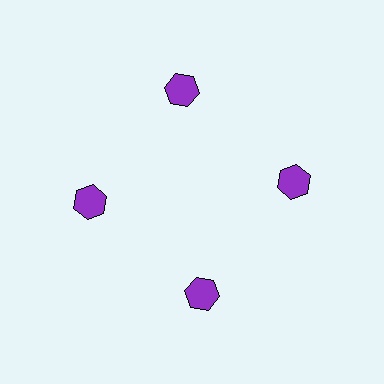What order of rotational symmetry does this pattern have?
This pattern has 4-fold rotational symmetry.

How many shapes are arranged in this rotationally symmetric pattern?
There are 4 shapes, arranged in 4 groups of 1.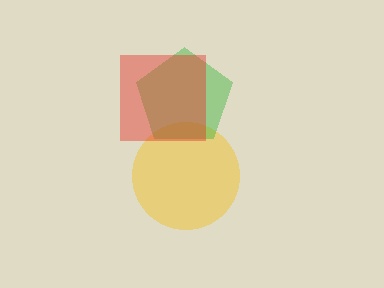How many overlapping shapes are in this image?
There are 3 overlapping shapes in the image.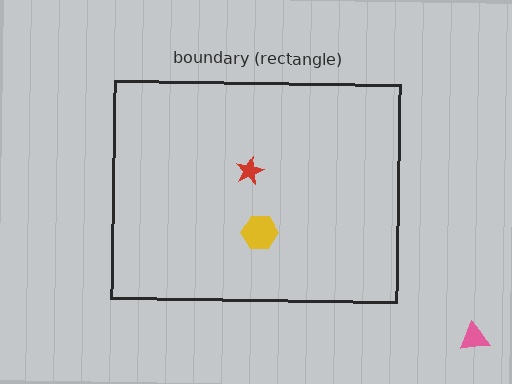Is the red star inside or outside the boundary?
Inside.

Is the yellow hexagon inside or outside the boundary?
Inside.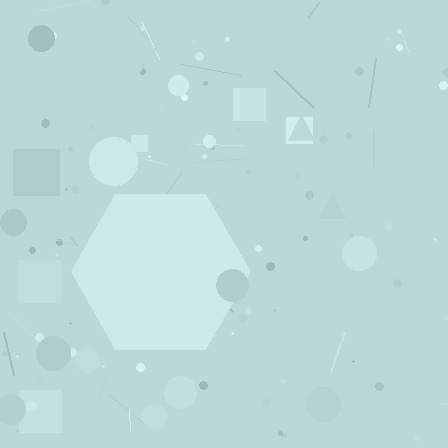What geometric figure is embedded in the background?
A hexagon is embedded in the background.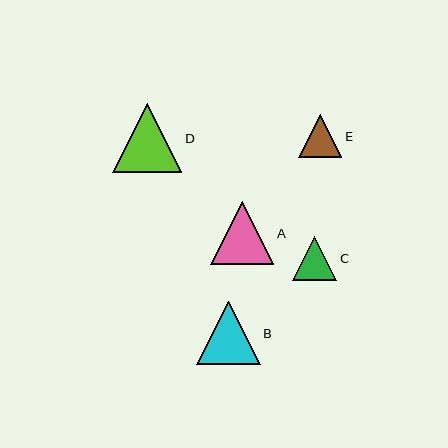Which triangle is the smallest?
Triangle E is the smallest with a size of approximately 43 pixels.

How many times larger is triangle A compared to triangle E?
Triangle A is approximately 1.5 times the size of triangle E.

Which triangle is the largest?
Triangle D is the largest with a size of approximately 69 pixels.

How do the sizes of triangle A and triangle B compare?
Triangle A and triangle B are approximately the same size.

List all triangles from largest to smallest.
From largest to smallest: D, A, B, C, E.